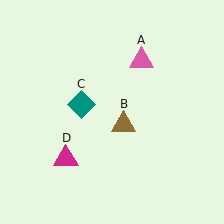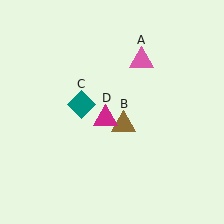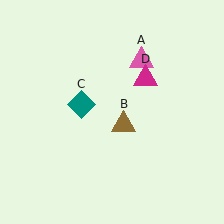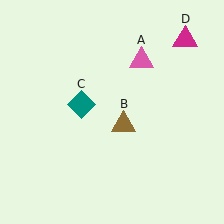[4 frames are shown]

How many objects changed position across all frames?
1 object changed position: magenta triangle (object D).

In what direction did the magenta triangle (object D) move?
The magenta triangle (object D) moved up and to the right.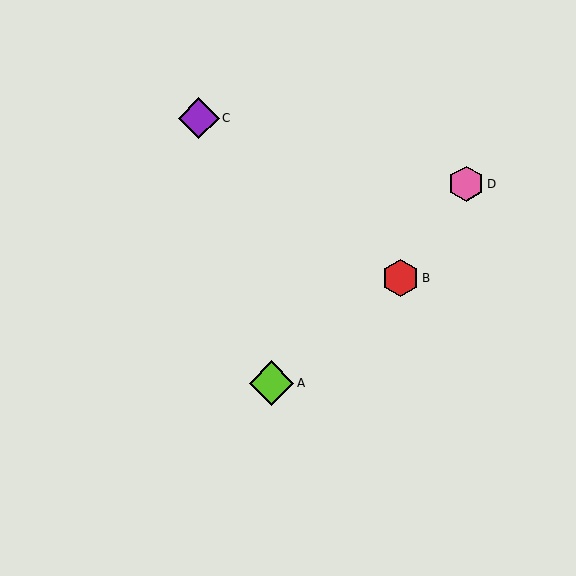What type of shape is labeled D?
Shape D is a pink hexagon.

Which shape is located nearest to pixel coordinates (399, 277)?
The red hexagon (labeled B) at (401, 278) is nearest to that location.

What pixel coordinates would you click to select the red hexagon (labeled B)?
Click at (401, 278) to select the red hexagon B.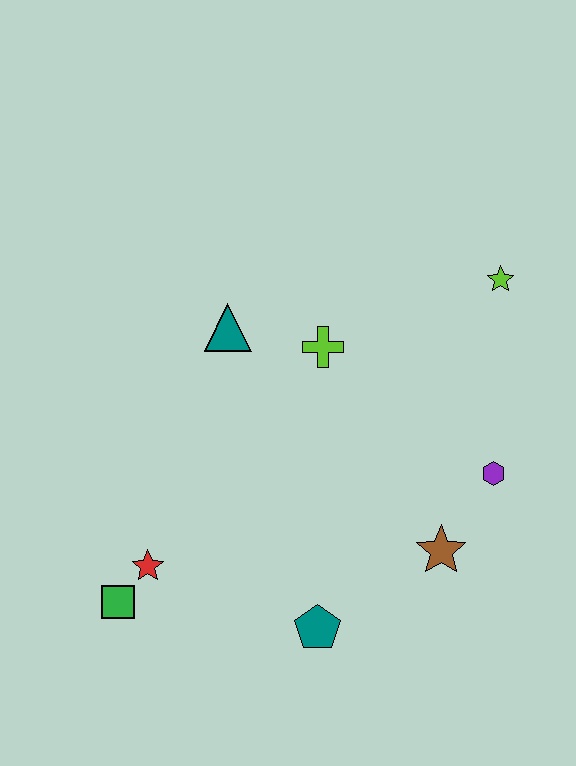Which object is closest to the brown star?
The purple hexagon is closest to the brown star.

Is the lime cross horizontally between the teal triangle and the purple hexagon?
Yes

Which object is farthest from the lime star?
The green square is farthest from the lime star.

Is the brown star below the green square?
No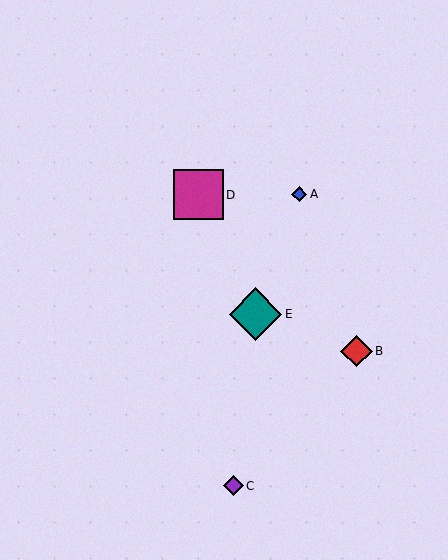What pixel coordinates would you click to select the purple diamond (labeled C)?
Click at (233, 486) to select the purple diamond C.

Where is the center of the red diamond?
The center of the red diamond is at (357, 351).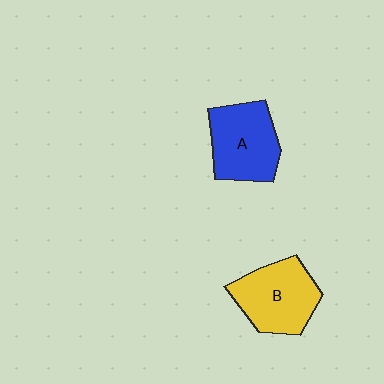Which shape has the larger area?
Shape B (yellow).